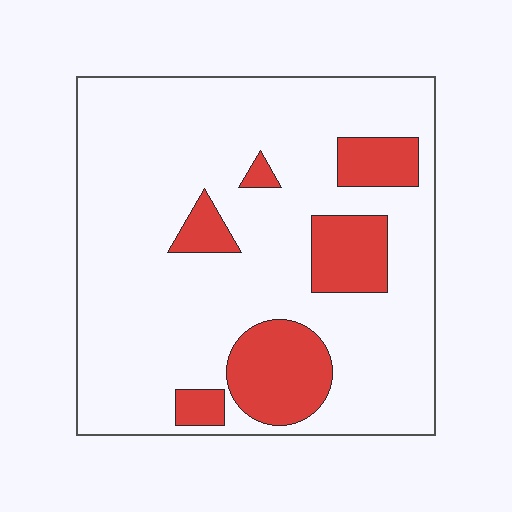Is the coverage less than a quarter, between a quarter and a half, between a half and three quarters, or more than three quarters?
Less than a quarter.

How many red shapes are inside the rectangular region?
6.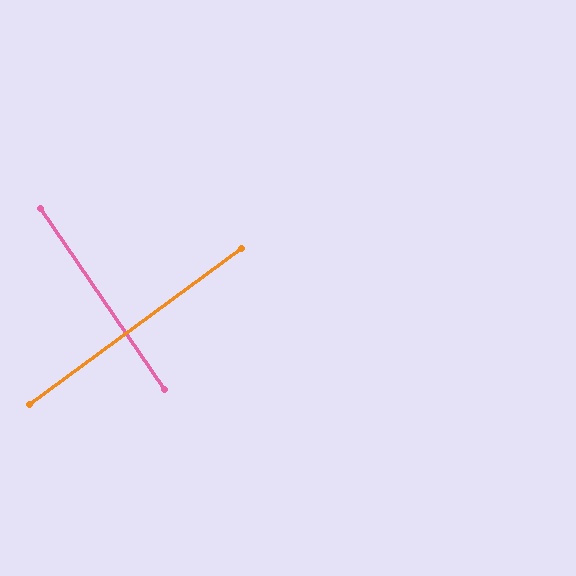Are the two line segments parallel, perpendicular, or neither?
Perpendicular — they meet at approximately 88°.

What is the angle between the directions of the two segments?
Approximately 88 degrees.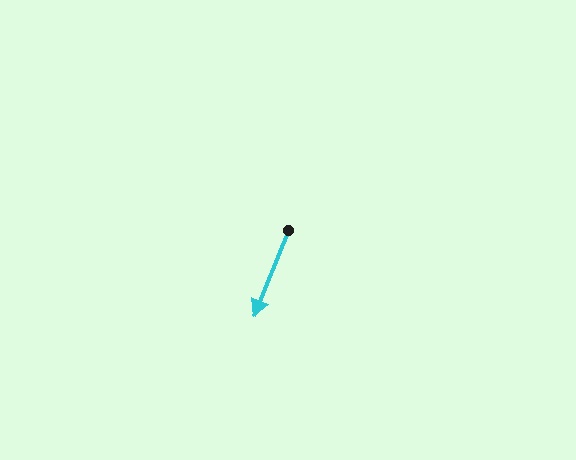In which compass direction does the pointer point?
South.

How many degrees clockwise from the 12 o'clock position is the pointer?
Approximately 202 degrees.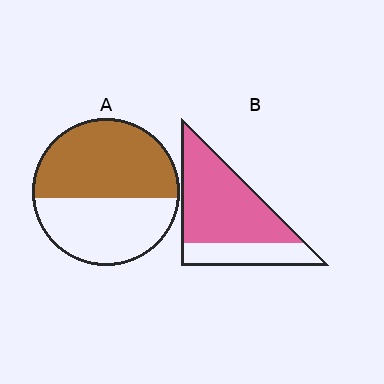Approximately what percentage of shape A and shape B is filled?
A is approximately 55% and B is approximately 70%.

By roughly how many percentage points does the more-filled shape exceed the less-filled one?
By roughly 15 percentage points (B over A).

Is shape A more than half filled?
Yes.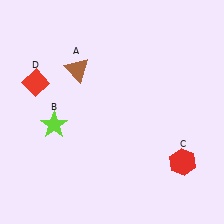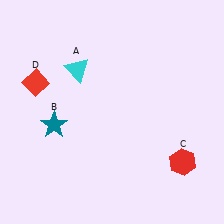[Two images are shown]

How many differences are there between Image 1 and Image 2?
There are 2 differences between the two images.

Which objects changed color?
A changed from brown to cyan. B changed from lime to teal.